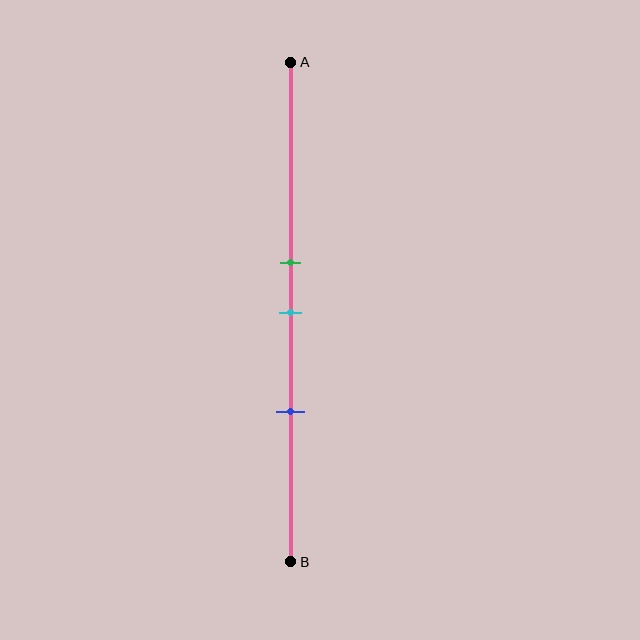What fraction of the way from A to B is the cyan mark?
The cyan mark is approximately 50% (0.5) of the way from A to B.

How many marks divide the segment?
There are 3 marks dividing the segment.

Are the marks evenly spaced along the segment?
Yes, the marks are approximately evenly spaced.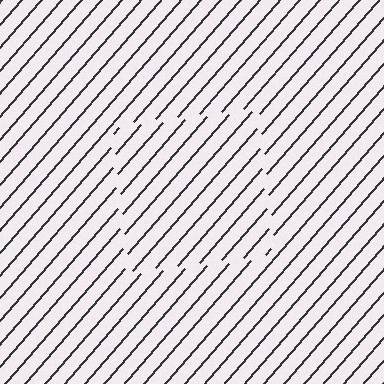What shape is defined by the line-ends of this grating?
An illusory square. The interior of the shape contains the same grating, shifted by half a period — the contour is defined by the phase discontinuity where line-ends from the inner and outer gratings abut.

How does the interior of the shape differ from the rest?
The interior of the shape contains the same grating, shifted by half a period — the contour is defined by the phase discontinuity where line-ends from the inner and outer gratings abut.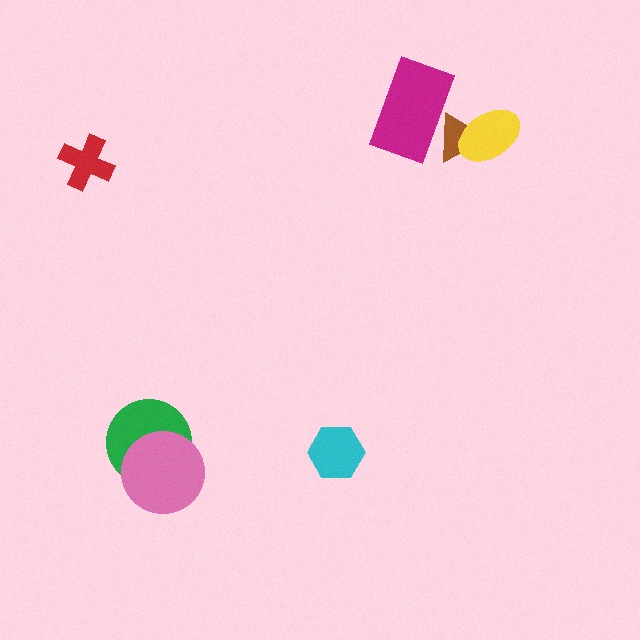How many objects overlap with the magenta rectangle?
1 object overlaps with the magenta rectangle.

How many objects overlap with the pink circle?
1 object overlaps with the pink circle.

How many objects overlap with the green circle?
1 object overlaps with the green circle.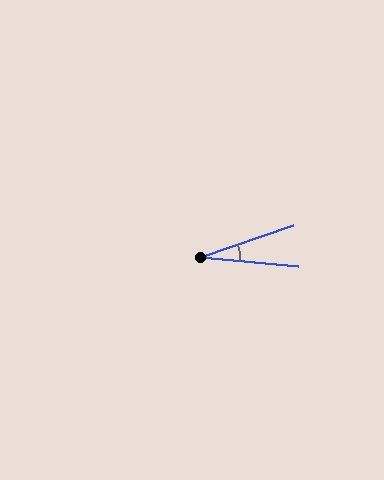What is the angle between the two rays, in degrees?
Approximately 24 degrees.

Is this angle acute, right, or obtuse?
It is acute.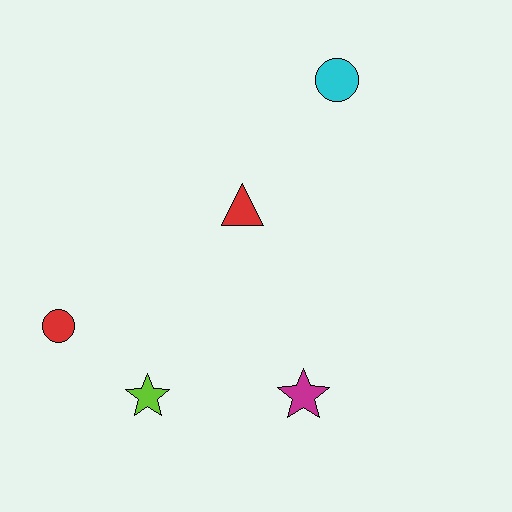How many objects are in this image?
There are 5 objects.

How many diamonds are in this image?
There are no diamonds.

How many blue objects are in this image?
There are no blue objects.